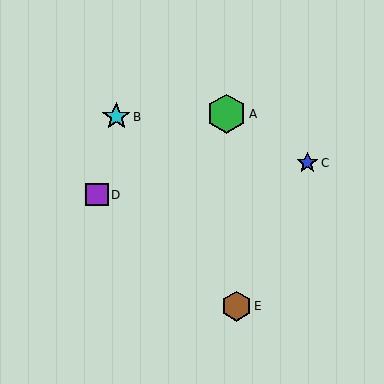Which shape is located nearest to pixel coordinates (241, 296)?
The brown hexagon (labeled E) at (236, 306) is nearest to that location.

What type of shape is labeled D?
Shape D is a purple square.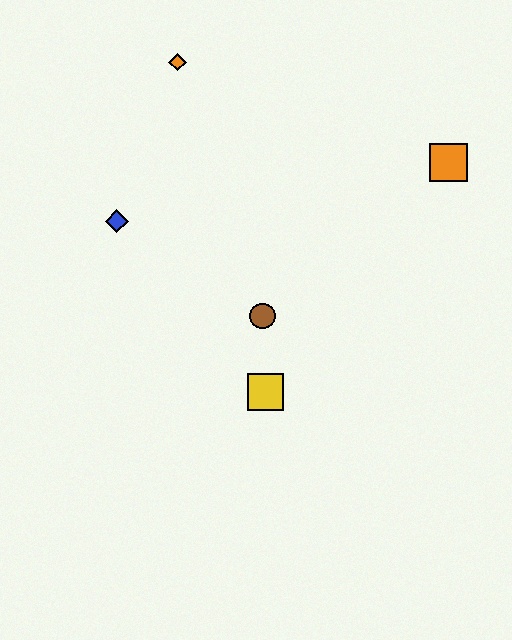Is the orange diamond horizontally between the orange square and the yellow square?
No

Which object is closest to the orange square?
The brown circle is closest to the orange square.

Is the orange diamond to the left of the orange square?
Yes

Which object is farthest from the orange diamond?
The yellow square is farthest from the orange diamond.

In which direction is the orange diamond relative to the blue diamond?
The orange diamond is above the blue diamond.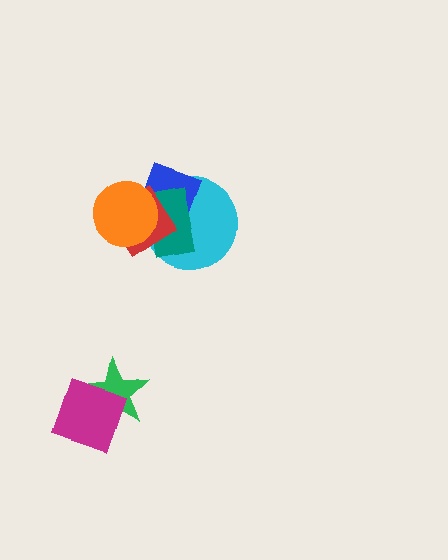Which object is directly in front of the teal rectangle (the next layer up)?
The red diamond is directly in front of the teal rectangle.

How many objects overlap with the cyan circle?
4 objects overlap with the cyan circle.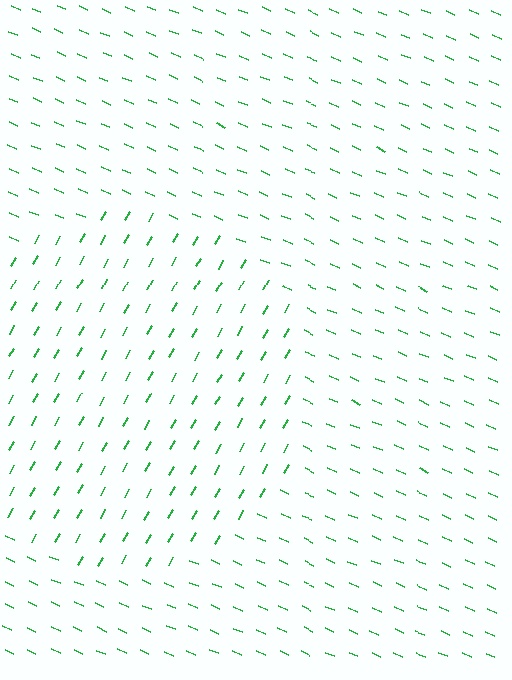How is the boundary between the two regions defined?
The boundary is defined purely by a change in line orientation (approximately 84 degrees difference). All lines are the same color and thickness.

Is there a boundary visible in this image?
Yes, there is a texture boundary formed by a change in line orientation.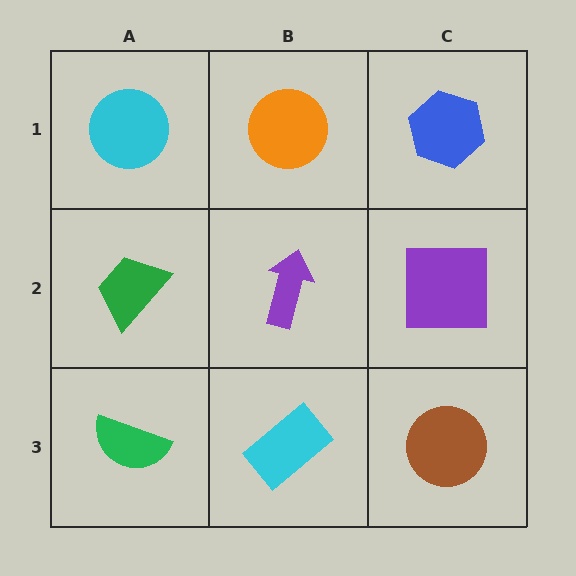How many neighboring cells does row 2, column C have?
3.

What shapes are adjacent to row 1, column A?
A green trapezoid (row 2, column A), an orange circle (row 1, column B).